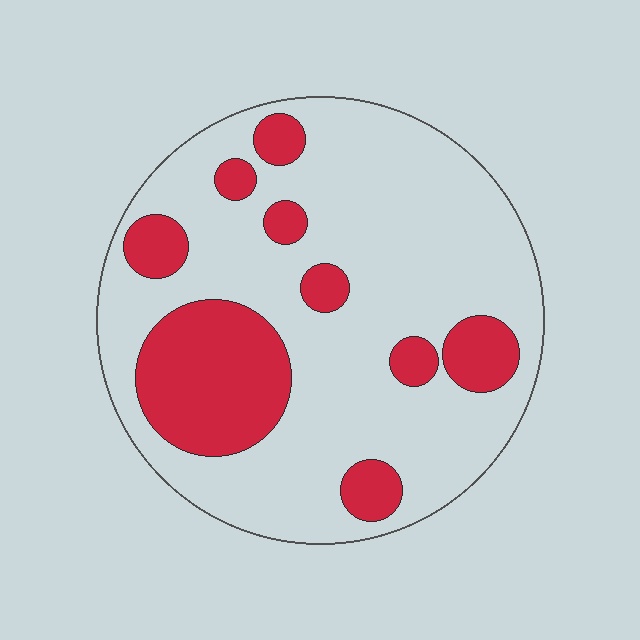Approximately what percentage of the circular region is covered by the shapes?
Approximately 25%.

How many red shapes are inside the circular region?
9.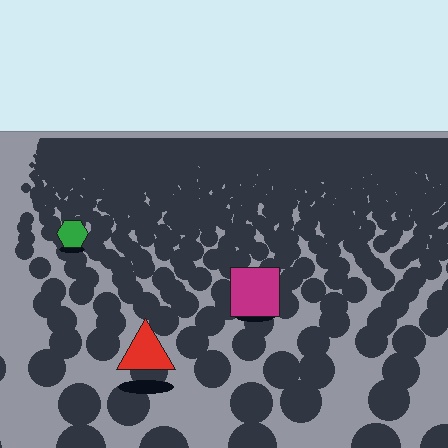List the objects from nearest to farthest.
From nearest to farthest: the red triangle, the magenta square, the green hexagon.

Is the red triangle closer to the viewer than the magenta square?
Yes. The red triangle is closer — you can tell from the texture gradient: the ground texture is coarser near it.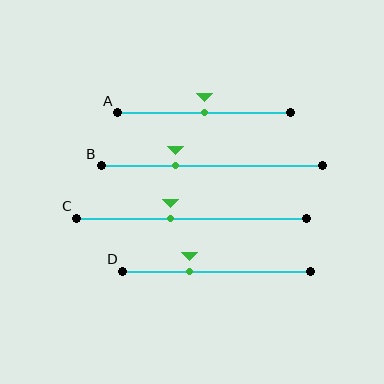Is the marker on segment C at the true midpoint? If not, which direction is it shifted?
No, the marker on segment C is shifted to the left by about 9% of the segment length.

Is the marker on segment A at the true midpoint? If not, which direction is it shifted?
Yes, the marker on segment A is at the true midpoint.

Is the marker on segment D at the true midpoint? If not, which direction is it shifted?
No, the marker on segment D is shifted to the left by about 14% of the segment length.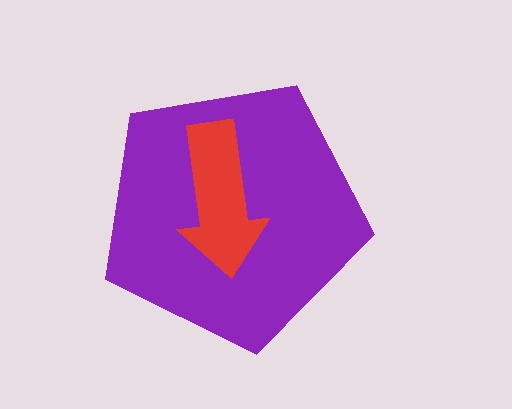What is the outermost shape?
The purple pentagon.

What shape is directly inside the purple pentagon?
The red arrow.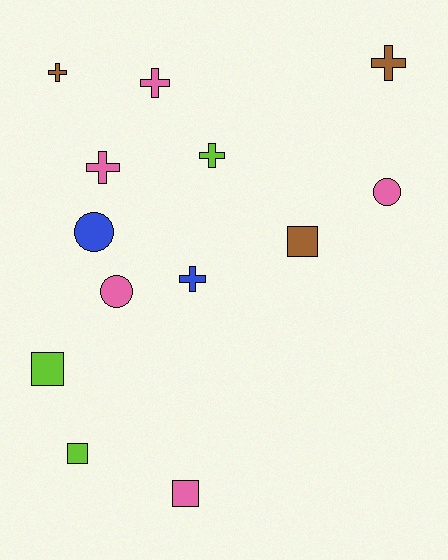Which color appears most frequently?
Pink, with 5 objects.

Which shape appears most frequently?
Cross, with 6 objects.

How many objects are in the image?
There are 13 objects.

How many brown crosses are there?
There are 2 brown crosses.